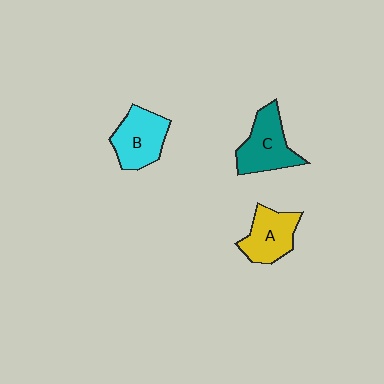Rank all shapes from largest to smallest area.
From largest to smallest: C (teal), B (cyan), A (yellow).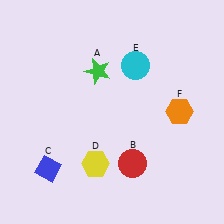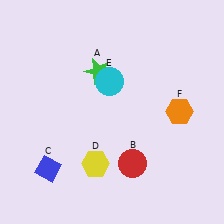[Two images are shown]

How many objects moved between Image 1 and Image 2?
1 object moved between the two images.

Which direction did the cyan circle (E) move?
The cyan circle (E) moved left.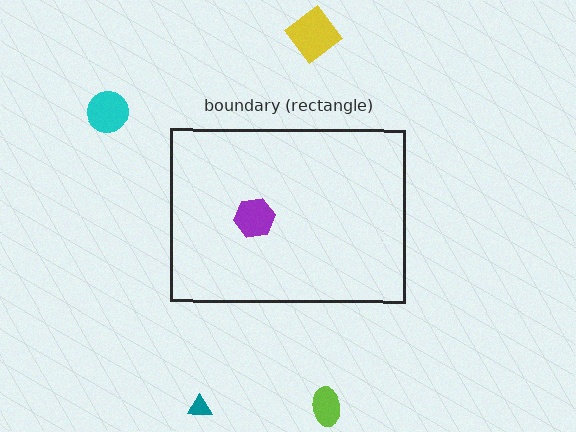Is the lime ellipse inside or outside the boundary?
Outside.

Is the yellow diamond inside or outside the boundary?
Outside.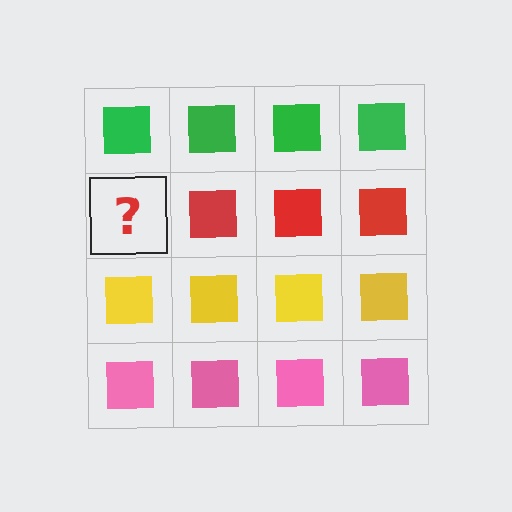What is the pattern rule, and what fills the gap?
The rule is that each row has a consistent color. The gap should be filled with a red square.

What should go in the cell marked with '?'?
The missing cell should contain a red square.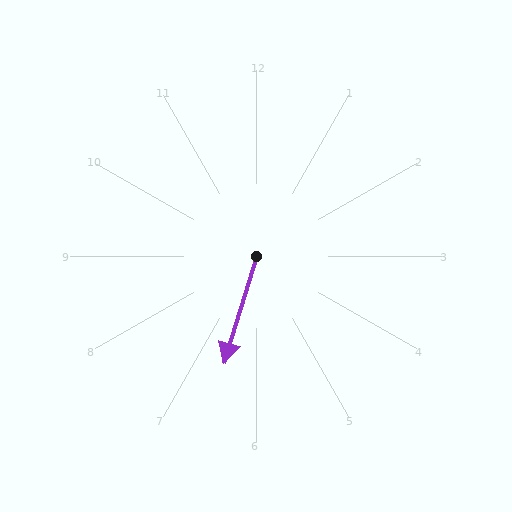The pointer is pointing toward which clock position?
Roughly 7 o'clock.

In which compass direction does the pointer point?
South.